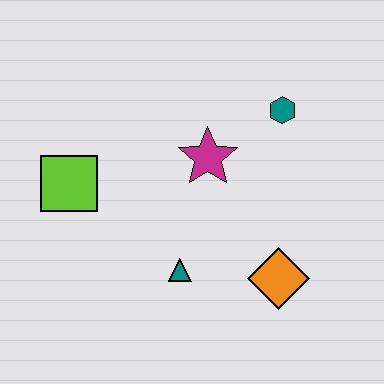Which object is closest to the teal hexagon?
The magenta star is closest to the teal hexagon.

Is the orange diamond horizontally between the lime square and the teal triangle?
No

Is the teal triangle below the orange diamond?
No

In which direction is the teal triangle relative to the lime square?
The teal triangle is to the right of the lime square.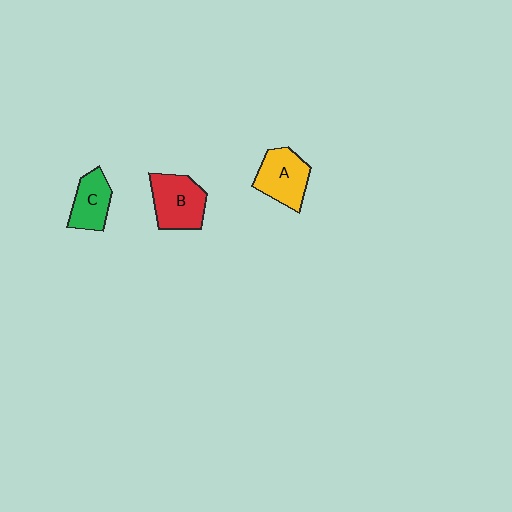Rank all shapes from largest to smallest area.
From largest to smallest: B (red), A (yellow), C (green).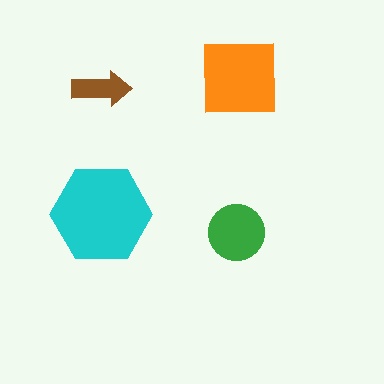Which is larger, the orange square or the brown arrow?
The orange square.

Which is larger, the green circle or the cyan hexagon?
The cyan hexagon.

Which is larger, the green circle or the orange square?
The orange square.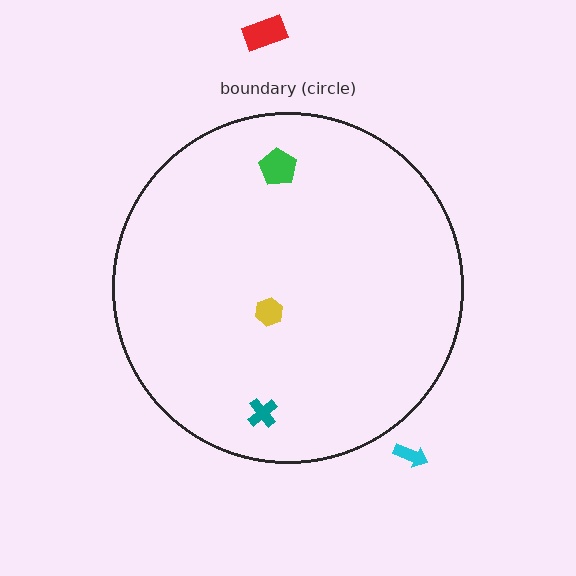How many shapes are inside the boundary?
3 inside, 2 outside.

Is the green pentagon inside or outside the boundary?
Inside.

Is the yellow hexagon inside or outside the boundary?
Inside.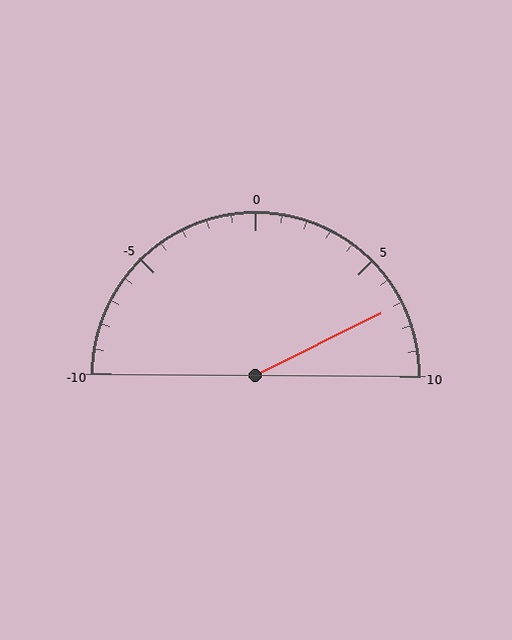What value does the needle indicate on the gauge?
The needle indicates approximately 7.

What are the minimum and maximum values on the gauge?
The gauge ranges from -10 to 10.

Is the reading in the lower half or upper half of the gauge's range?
The reading is in the upper half of the range (-10 to 10).